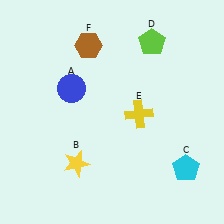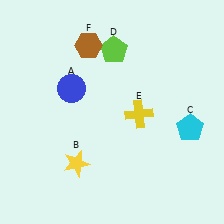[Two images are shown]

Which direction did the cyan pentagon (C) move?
The cyan pentagon (C) moved up.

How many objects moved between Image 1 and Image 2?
2 objects moved between the two images.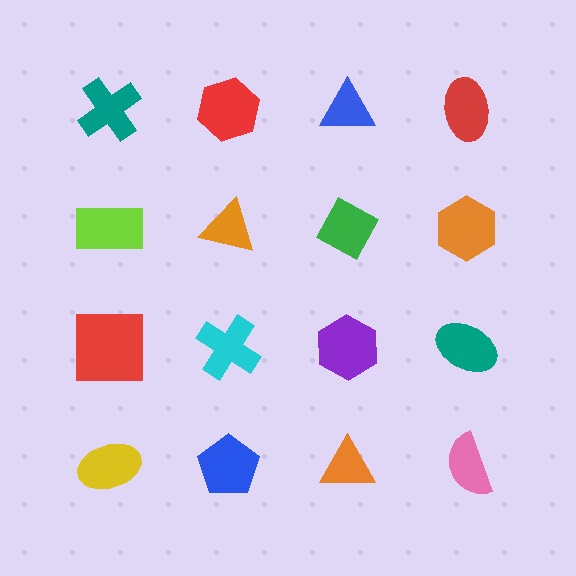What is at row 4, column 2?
A blue pentagon.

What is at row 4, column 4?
A pink semicircle.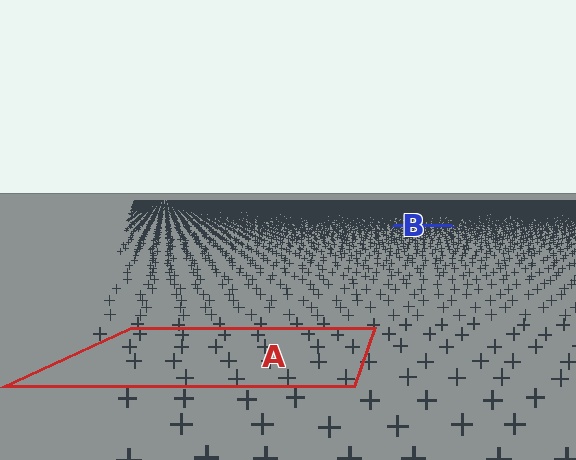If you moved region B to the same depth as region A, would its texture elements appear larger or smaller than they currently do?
They would appear larger. At a closer depth, the same texture elements are projected at a bigger on-screen size.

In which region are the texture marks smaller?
The texture marks are smaller in region B, because it is farther away.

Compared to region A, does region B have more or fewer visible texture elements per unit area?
Region B has more texture elements per unit area — they are packed more densely because it is farther away.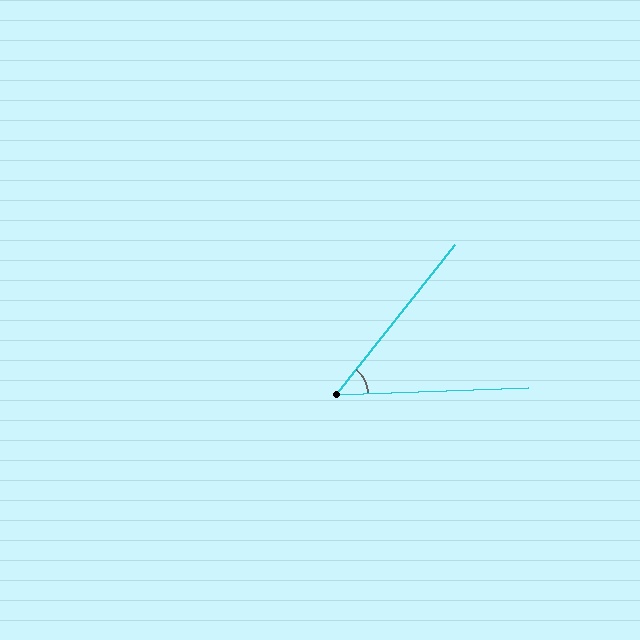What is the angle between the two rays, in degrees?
Approximately 50 degrees.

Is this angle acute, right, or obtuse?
It is acute.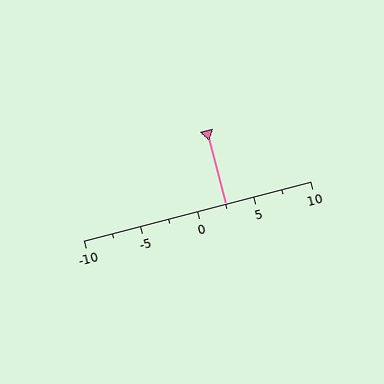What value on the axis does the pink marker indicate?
The marker indicates approximately 2.5.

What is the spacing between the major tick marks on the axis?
The major ticks are spaced 5 apart.